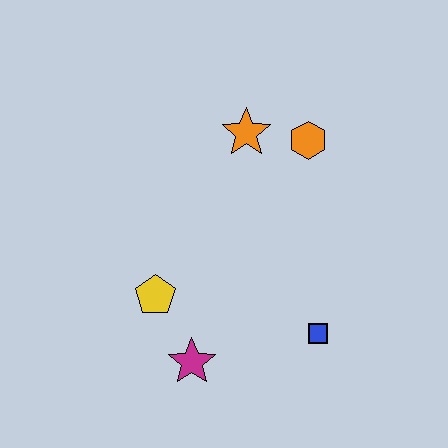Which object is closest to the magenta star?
The yellow pentagon is closest to the magenta star.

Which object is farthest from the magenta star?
The orange hexagon is farthest from the magenta star.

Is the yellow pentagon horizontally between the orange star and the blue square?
No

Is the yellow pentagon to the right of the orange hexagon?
No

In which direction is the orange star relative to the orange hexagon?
The orange star is to the left of the orange hexagon.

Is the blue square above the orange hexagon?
No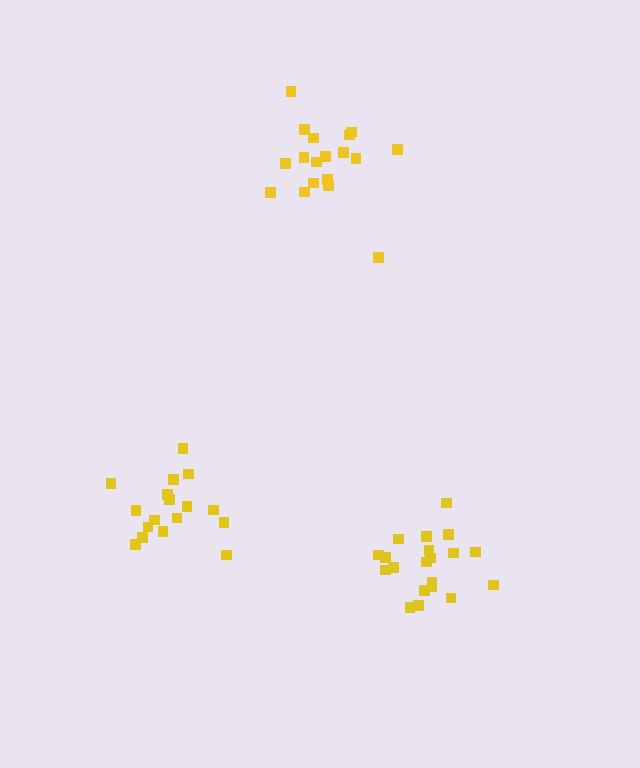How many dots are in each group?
Group 1: 17 dots, Group 2: 20 dots, Group 3: 18 dots (55 total).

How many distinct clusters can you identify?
There are 3 distinct clusters.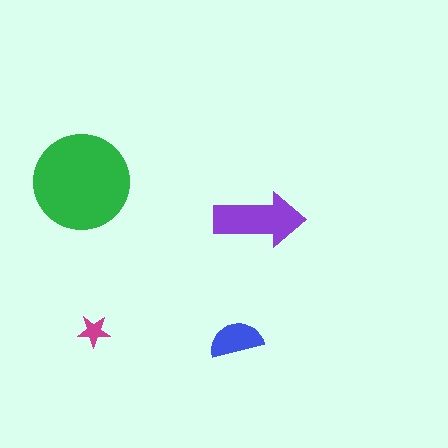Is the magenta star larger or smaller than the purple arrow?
Smaller.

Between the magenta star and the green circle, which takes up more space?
The green circle.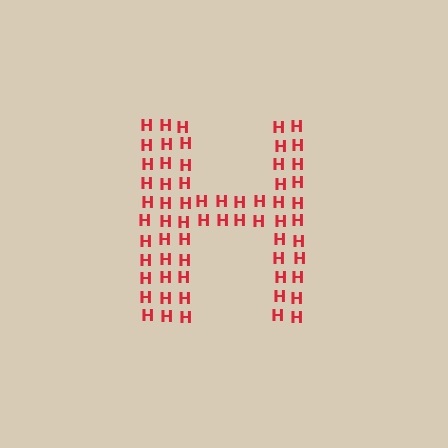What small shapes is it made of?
It is made of small letter H's.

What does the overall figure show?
The overall figure shows the letter H.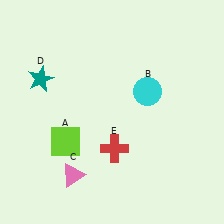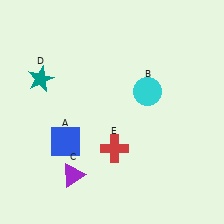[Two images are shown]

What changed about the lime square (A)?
In Image 1, A is lime. In Image 2, it changed to blue.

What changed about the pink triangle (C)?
In Image 1, C is pink. In Image 2, it changed to purple.